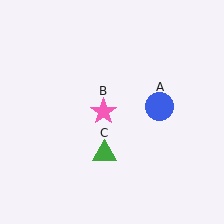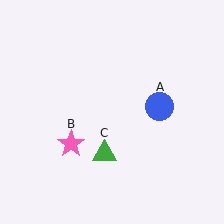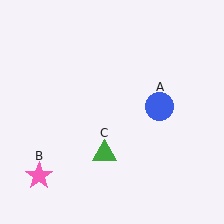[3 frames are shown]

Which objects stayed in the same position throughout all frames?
Blue circle (object A) and green triangle (object C) remained stationary.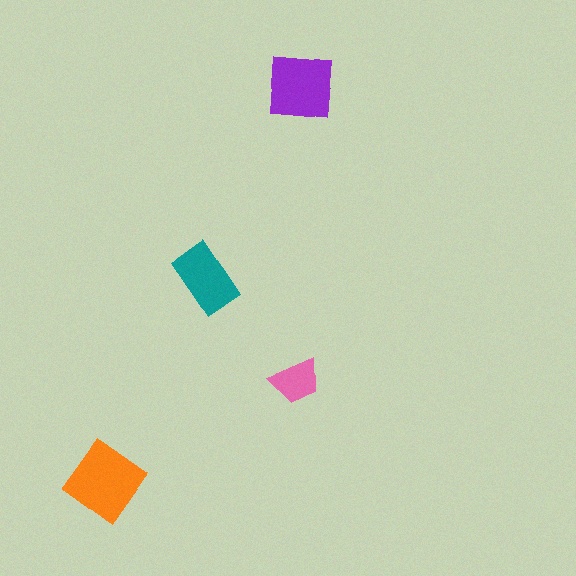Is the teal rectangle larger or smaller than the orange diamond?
Smaller.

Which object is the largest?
The orange diamond.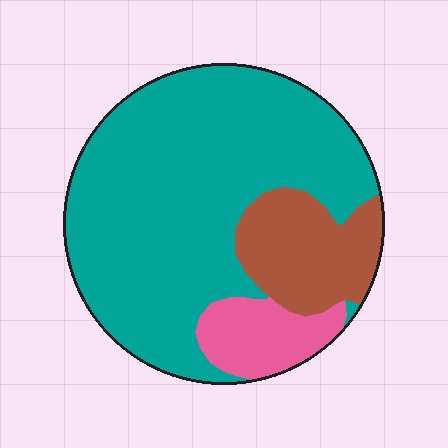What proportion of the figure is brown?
Brown covers 18% of the figure.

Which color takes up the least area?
Pink, at roughly 10%.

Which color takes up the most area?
Teal, at roughly 70%.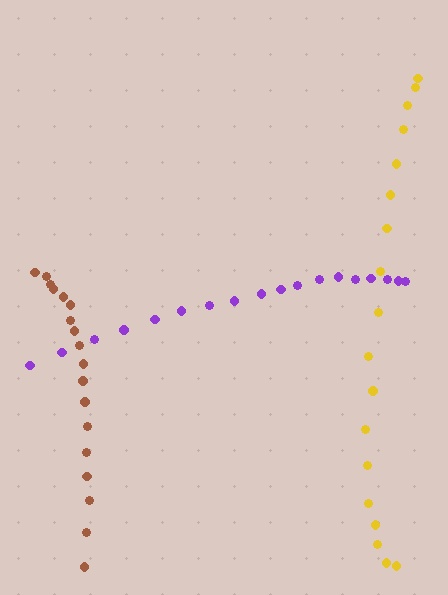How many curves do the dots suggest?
There are 3 distinct paths.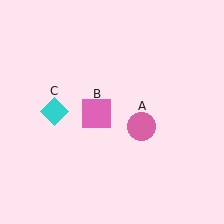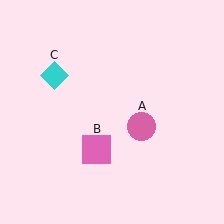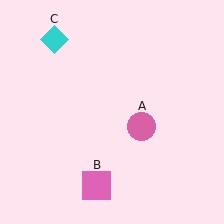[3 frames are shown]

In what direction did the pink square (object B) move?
The pink square (object B) moved down.